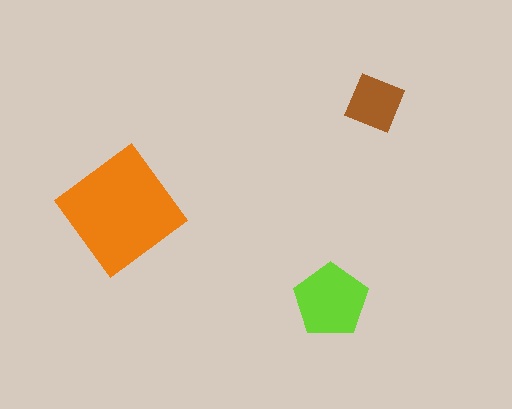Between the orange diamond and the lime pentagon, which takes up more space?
The orange diamond.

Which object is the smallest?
The brown diamond.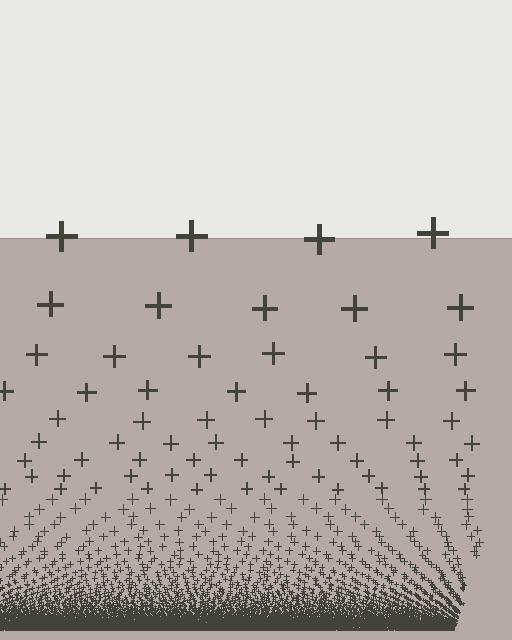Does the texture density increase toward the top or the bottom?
Density increases toward the bottom.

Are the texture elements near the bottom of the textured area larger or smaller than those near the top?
Smaller. The gradient is inverted — elements near the bottom are smaller and denser.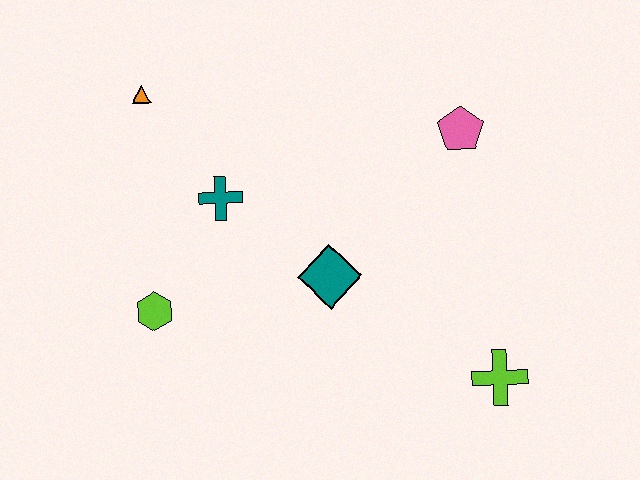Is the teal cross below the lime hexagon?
No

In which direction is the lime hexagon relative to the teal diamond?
The lime hexagon is to the left of the teal diamond.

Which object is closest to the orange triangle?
The teal cross is closest to the orange triangle.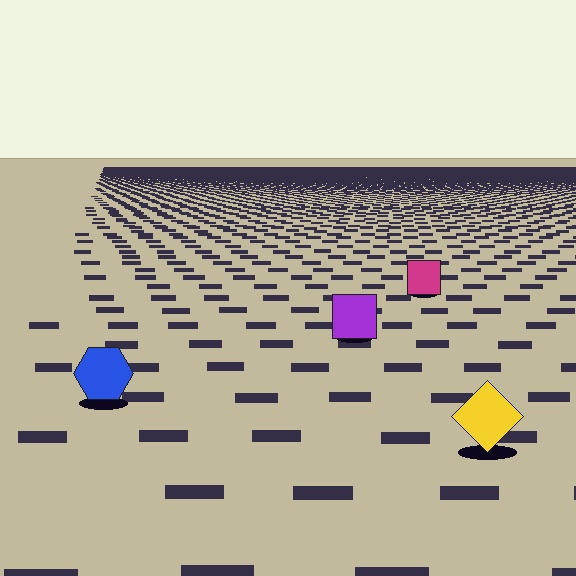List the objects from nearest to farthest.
From nearest to farthest: the yellow diamond, the blue hexagon, the purple square, the magenta square.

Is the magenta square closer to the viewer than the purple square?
No. The purple square is closer — you can tell from the texture gradient: the ground texture is coarser near it.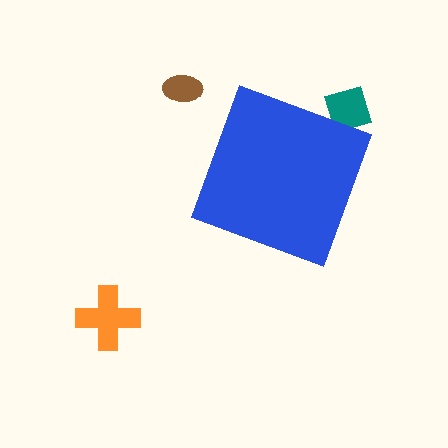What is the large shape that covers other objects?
A blue diamond.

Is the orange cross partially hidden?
No, the orange cross is fully visible.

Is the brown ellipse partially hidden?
No, the brown ellipse is fully visible.